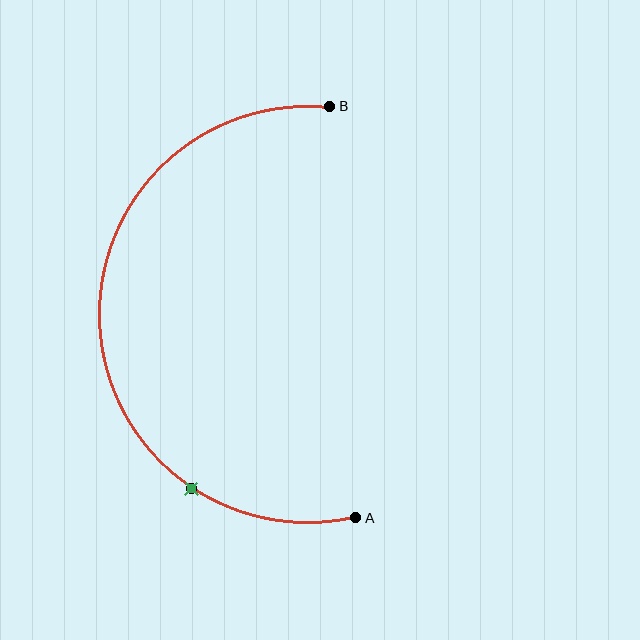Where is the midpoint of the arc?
The arc midpoint is the point on the curve farthest from the straight line joining A and B. It sits to the left of that line.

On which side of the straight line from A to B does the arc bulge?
The arc bulges to the left of the straight line connecting A and B.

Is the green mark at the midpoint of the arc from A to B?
No. The green mark lies on the arc but is closer to endpoint A. The arc midpoint would be at the point on the curve equidistant along the arc from both A and B.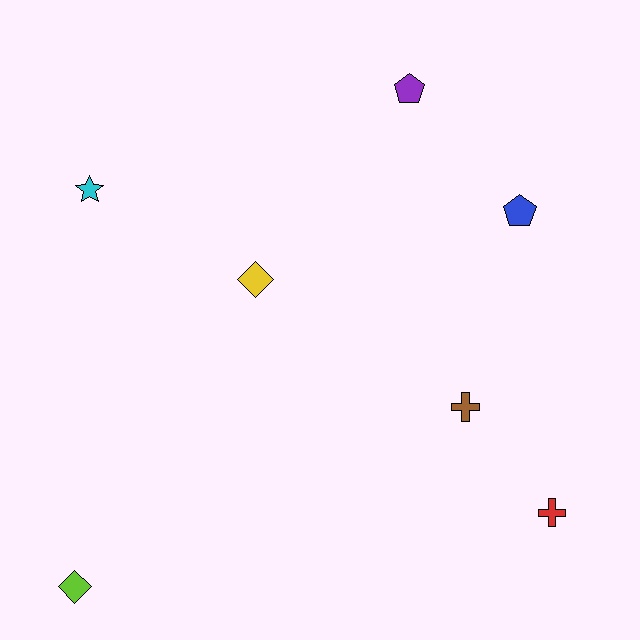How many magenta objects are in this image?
There are no magenta objects.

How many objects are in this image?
There are 7 objects.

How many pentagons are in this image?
There are 2 pentagons.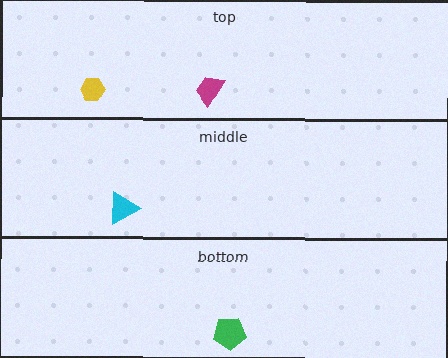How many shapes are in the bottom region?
1.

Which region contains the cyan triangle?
The middle region.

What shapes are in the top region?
The magenta trapezoid, the yellow hexagon.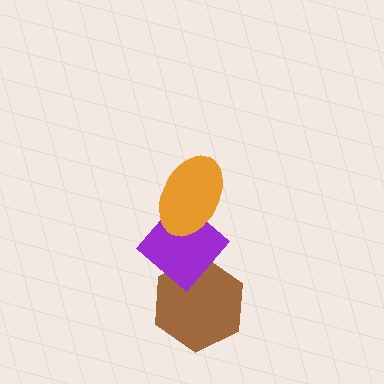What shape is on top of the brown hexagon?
The purple diamond is on top of the brown hexagon.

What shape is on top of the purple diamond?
The orange ellipse is on top of the purple diamond.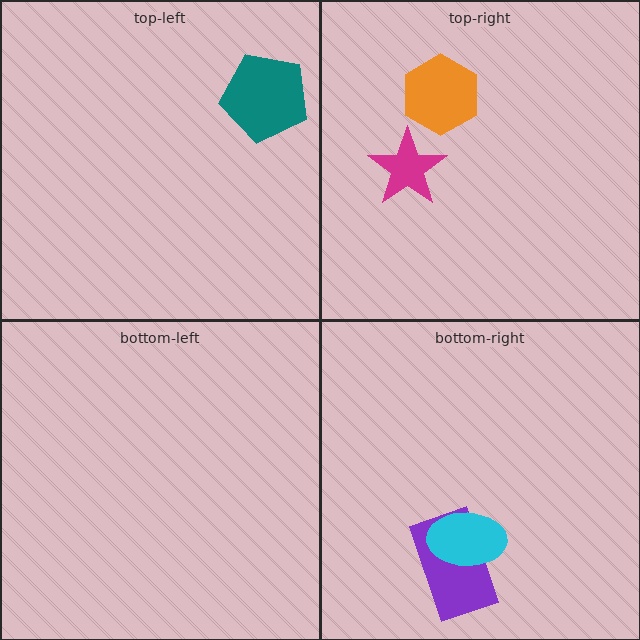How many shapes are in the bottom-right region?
2.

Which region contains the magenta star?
The top-right region.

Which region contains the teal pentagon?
The top-left region.